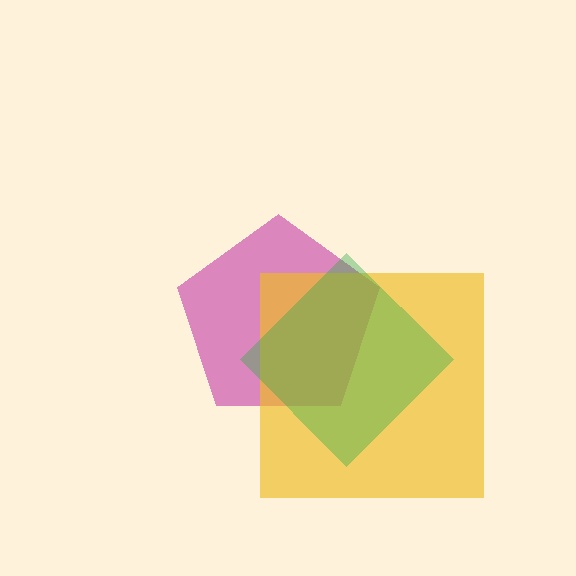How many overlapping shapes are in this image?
There are 3 overlapping shapes in the image.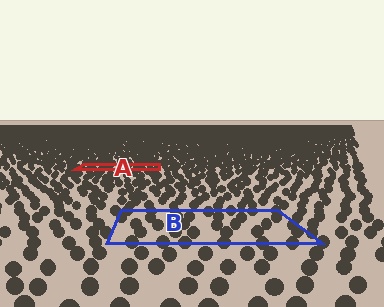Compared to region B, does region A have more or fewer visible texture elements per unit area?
Region A has more texture elements per unit area — they are packed more densely because it is farther away.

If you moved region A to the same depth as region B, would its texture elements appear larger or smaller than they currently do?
They would appear larger. At a closer depth, the same texture elements are projected at a bigger on-screen size.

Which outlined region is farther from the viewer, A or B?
Region A is farther from the viewer — the texture elements inside it appear smaller and more densely packed.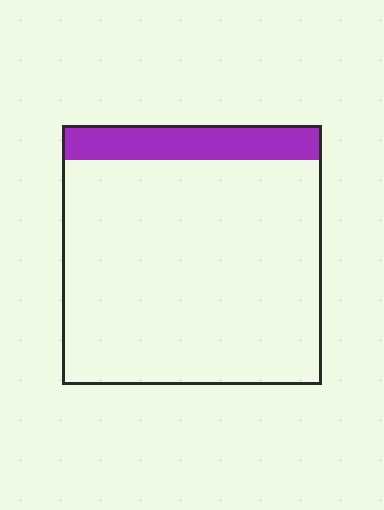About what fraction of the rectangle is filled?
About one eighth (1/8).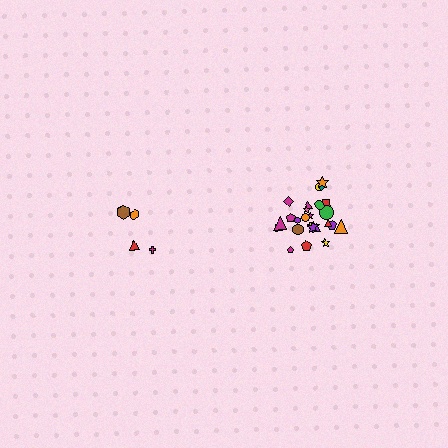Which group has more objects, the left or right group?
The right group.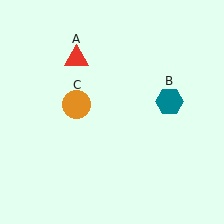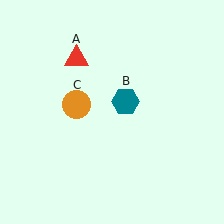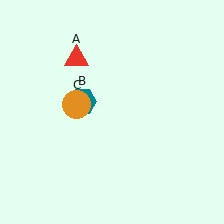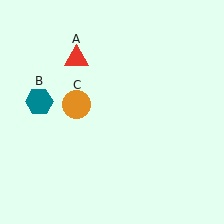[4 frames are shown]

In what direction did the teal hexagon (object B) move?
The teal hexagon (object B) moved left.